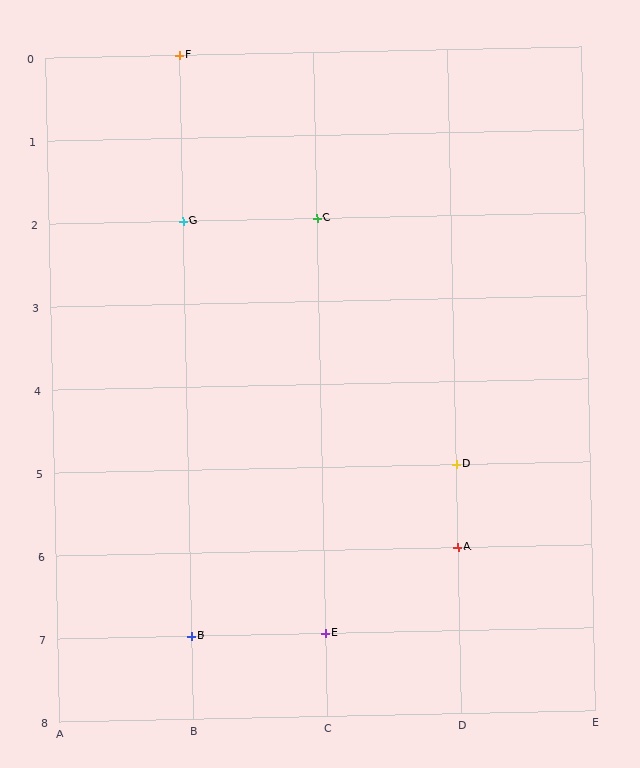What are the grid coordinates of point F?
Point F is at grid coordinates (B, 0).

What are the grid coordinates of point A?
Point A is at grid coordinates (D, 6).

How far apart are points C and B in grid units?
Points C and B are 1 column and 5 rows apart (about 5.1 grid units diagonally).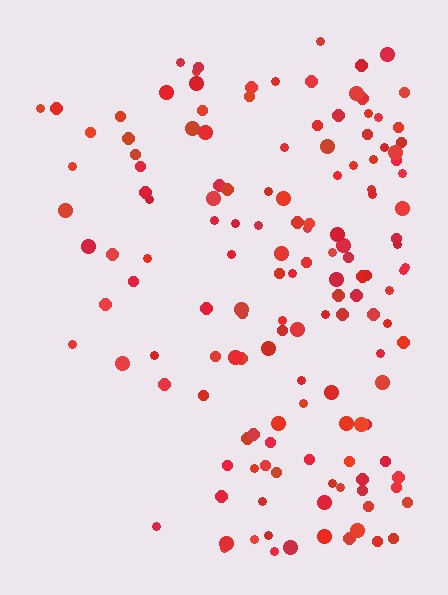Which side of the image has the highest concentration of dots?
The right.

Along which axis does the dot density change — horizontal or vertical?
Horizontal.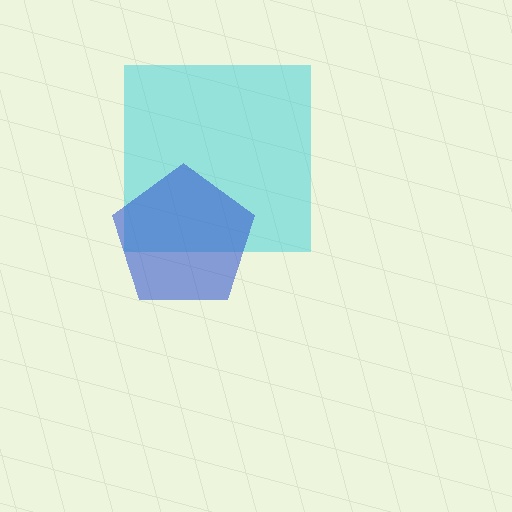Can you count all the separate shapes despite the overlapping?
Yes, there are 2 separate shapes.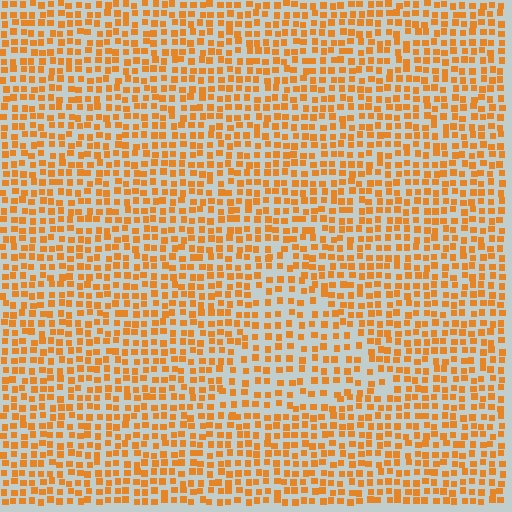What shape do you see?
I see a triangle.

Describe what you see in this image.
The image contains small orange elements arranged at two different densities. A triangle-shaped region is visible where the elements are less densely packed than the surrounding area.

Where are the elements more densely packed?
The elements are more densely packed outside the triangle boundary.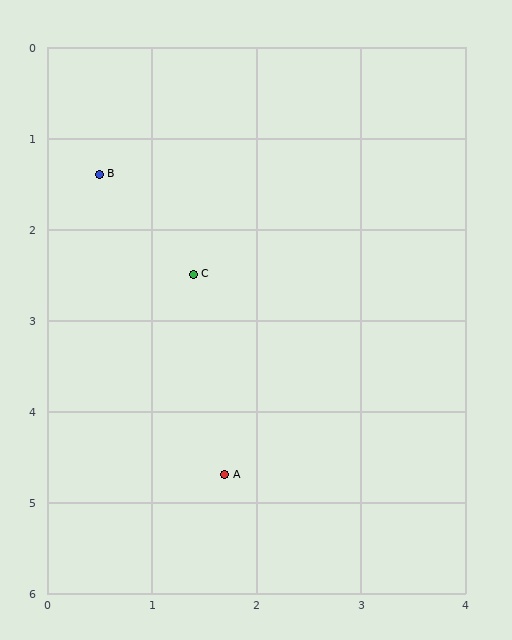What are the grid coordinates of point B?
Point B is at approximately (0.5, 1.4).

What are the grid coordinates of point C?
Point C is at approximately (1.4, 2.5).